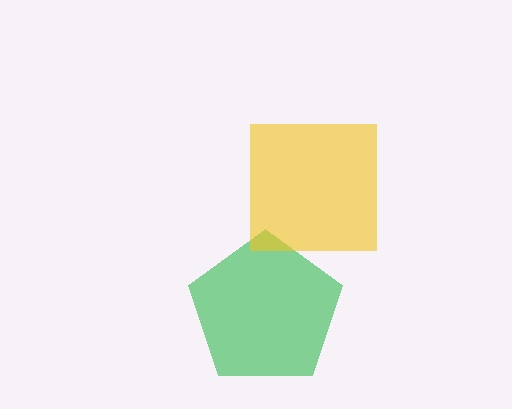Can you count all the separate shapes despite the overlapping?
Yes, there are 2 separate shapes.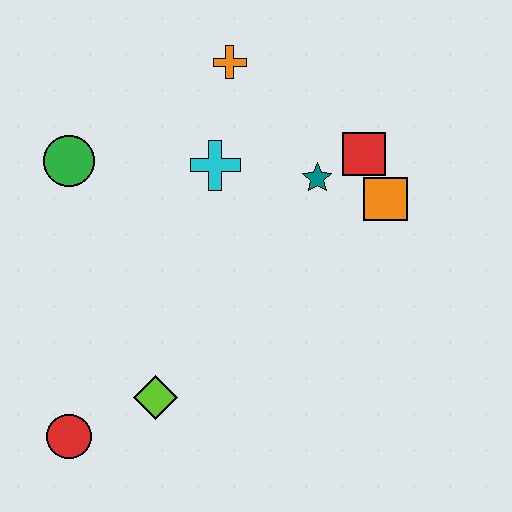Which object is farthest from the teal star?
The red circle is farthest from the teal star.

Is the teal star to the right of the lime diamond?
Yes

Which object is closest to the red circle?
The lime diamond is closest to the red circle.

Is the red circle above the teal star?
No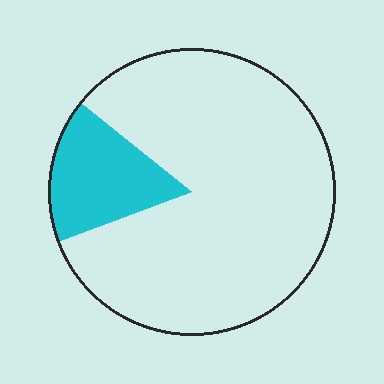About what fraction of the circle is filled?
About one sixth (1/6).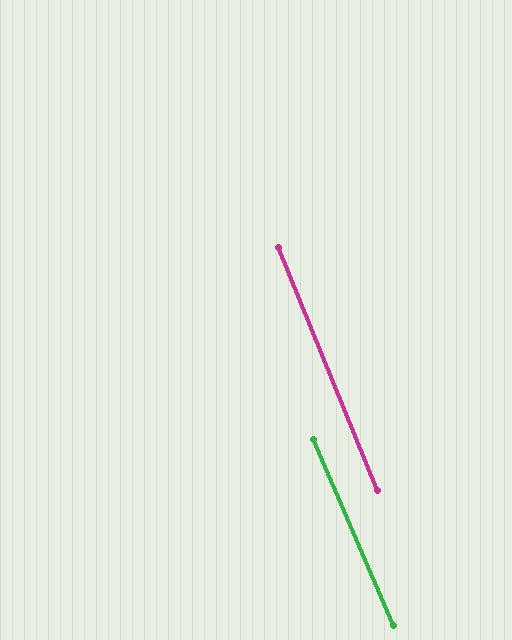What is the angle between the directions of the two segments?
Approximately 1 degree.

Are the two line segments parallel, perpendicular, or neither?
Parallel — their directions differ by only 1.1°.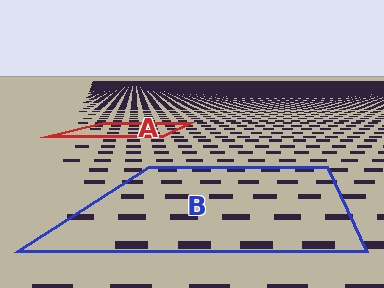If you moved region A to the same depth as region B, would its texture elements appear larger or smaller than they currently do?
They would appear larger. At a closer depth, the same texture elements are projected at a bigger on-screen size.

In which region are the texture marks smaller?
The texture marks are smaller in region A, because it is farther away.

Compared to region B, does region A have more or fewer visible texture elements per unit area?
Region A has more texture elements per unit area — they are packed more densely because it is farther away.